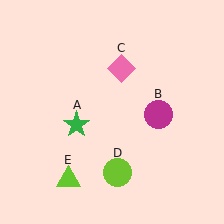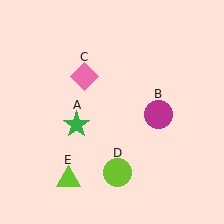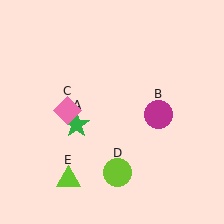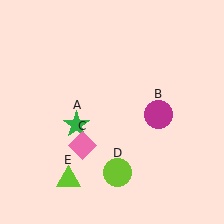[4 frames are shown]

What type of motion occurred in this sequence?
The pink diamond (object C) rotated counterclockwise around the center of the scene.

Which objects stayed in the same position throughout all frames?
Green star (object A) and magenta circle (object B) and lime circle (object D) and lime triangle (object E) remained stationary.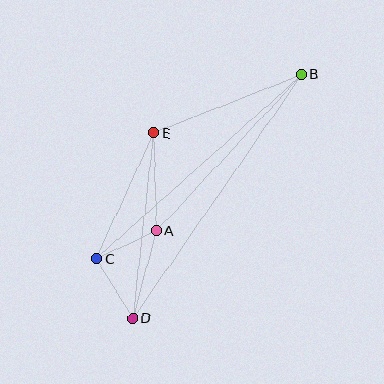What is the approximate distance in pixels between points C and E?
The distance between C and E is approximately 138 pixels.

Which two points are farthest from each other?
Points B and D are farthest from each other.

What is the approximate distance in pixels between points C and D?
The distance between C and D is approximately 70 pixels.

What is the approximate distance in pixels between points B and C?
The distance between B and C is approximately 276 pixels.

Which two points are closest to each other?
Points A and C are closest to each other.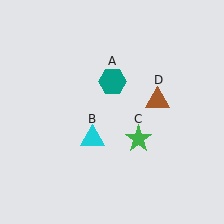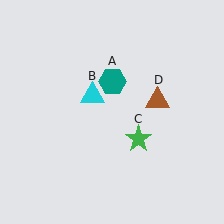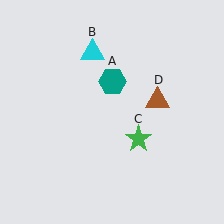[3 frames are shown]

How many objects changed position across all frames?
1 object changed position: cyan triangle (object B).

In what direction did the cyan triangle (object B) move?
The cyan triangle (object B) moved up.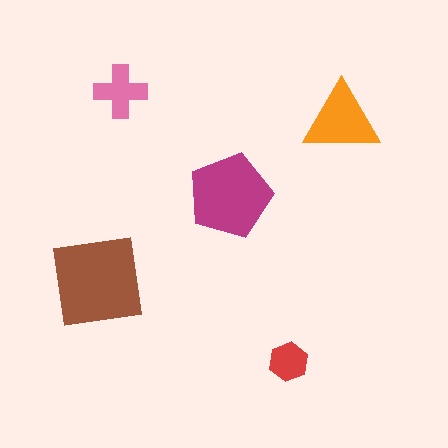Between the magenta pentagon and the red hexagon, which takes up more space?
The magenta pentagon.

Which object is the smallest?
The red hexagon.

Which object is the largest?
The brown square.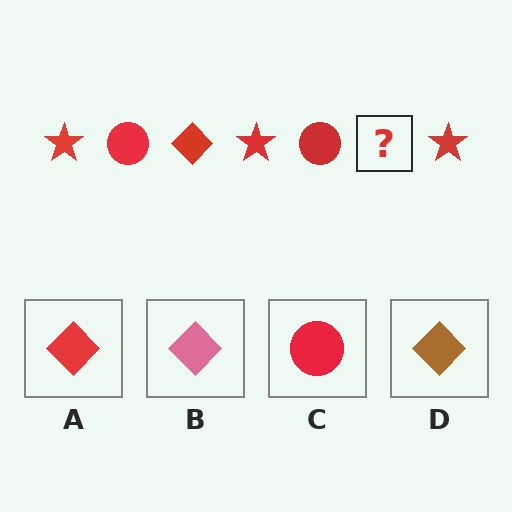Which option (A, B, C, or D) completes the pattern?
A.